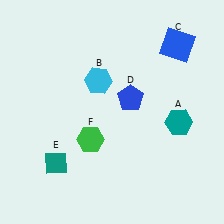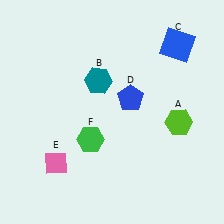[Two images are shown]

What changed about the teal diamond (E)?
In Image 1, E is teal. In Image 2, it changed to pink.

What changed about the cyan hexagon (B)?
In Image 1, B is cyan. In Image 2, it changed to teal.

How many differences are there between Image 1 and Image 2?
There are 3 differences between the two images.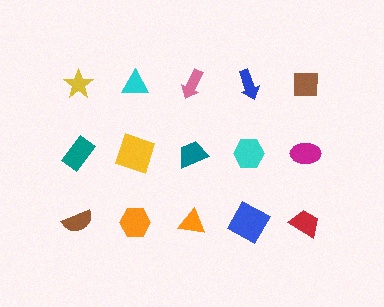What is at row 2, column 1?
A teal rectangle.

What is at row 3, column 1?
A brown semicircle.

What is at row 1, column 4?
A blue arrow.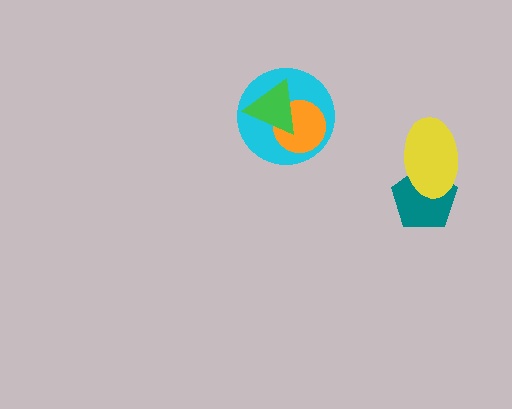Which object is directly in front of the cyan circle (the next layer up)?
The orange circle is directly in front of the cyan circle.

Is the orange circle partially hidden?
Yes, it is partially covered by another shape.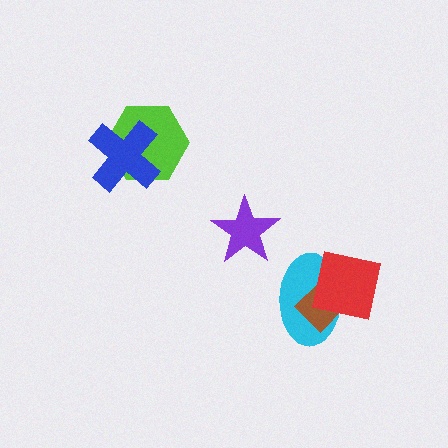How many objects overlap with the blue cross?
1 object overlaps with the blue cross.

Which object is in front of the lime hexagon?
The blue cross is in front of the lime hexagon.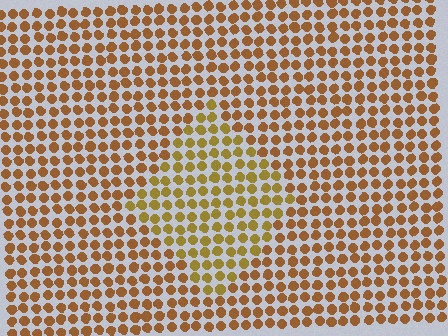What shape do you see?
I see a diamond.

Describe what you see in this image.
The image is filled with small brown elements in a uniform arrangement. A diamond-shaped region is visible where the elements are tinted to a slightly different hue, forming a subtle color boundary.